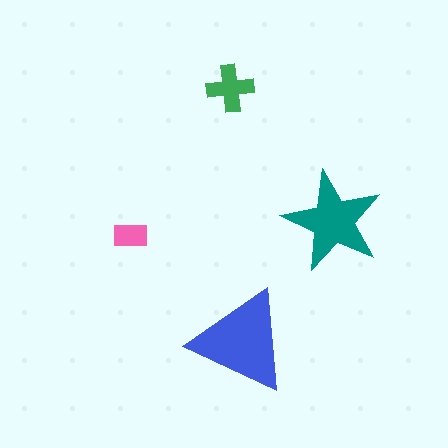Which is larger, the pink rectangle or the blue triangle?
The blue triangle.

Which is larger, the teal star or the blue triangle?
The blue triangle.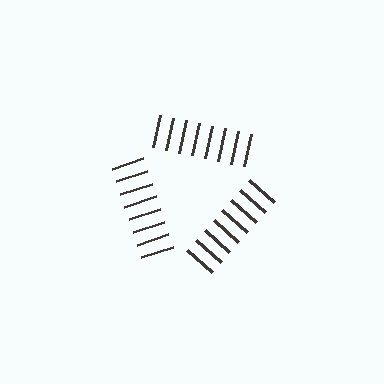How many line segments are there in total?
24 — 8 along each of the 3 edges.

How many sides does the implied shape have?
3 sides — the line-ends trace a triangle.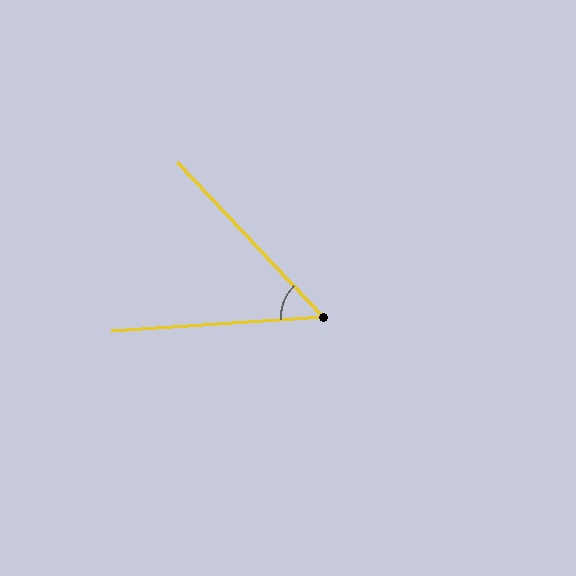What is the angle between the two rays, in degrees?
Approximately 50 degrees.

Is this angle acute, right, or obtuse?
It is acute.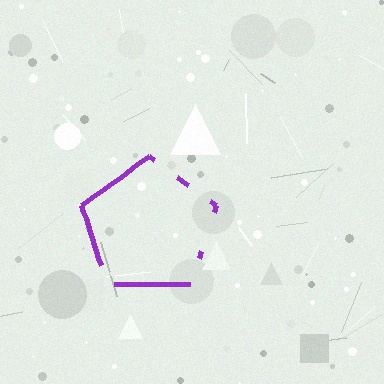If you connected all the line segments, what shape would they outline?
They would outline a pentagon.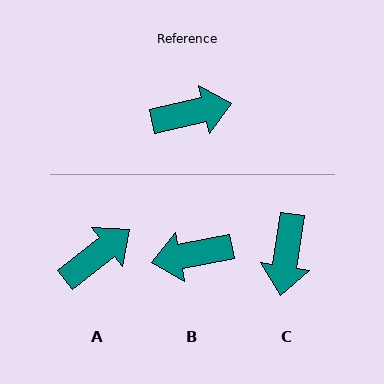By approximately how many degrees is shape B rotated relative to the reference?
Approximately 179 degrees counter-clockwise.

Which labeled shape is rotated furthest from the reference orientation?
B, about 179 degrees away.